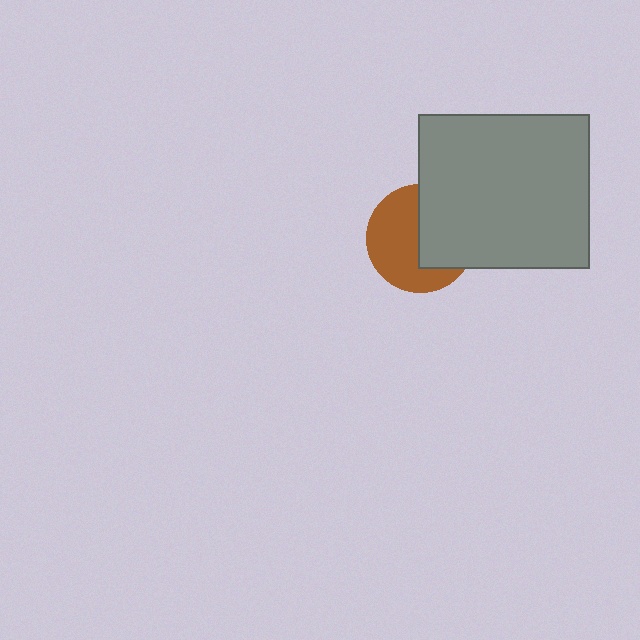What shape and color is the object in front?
The object in front is a gray rectangle.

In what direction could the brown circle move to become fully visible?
The brown circle could move left. That would shift it out from behind the gray rectangle entirely.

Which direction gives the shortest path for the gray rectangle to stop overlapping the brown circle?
Moving right gives the shortest separation.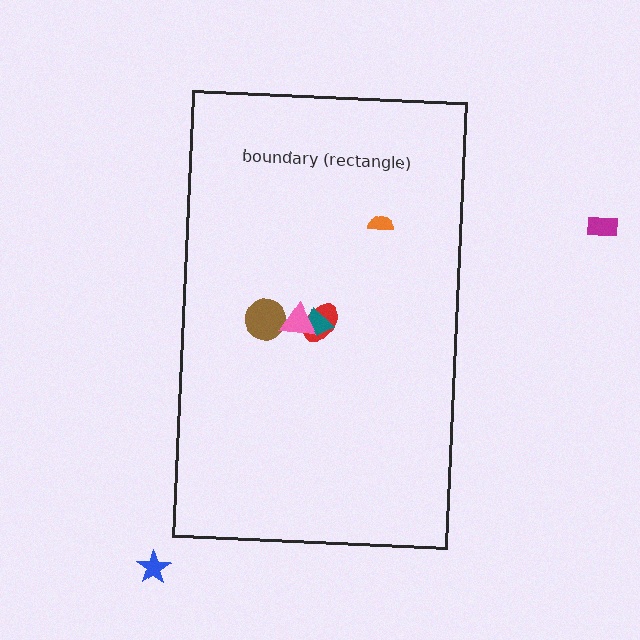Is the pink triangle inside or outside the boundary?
Inside.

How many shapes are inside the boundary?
5 inside, 2 outside.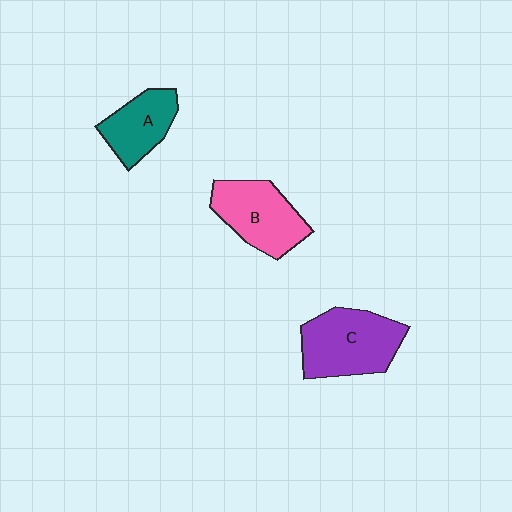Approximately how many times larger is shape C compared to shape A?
Approximately 1.5 times.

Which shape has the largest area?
Shape C (purple).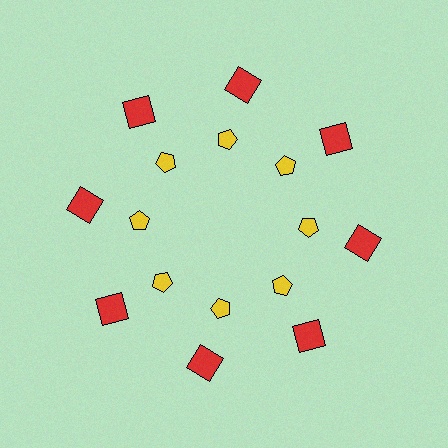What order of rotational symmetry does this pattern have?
This pattern has 8-fold rotational symmetry.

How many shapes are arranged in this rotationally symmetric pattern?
There are 16 shapes, arranged in 8 groups of 2.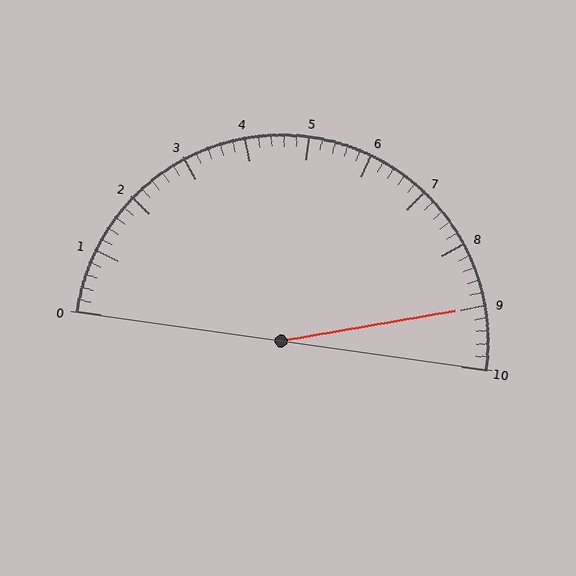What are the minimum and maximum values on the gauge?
The gauge ranges from 0 to 10.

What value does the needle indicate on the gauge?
The needle indicates approximately 9.0.